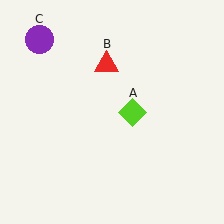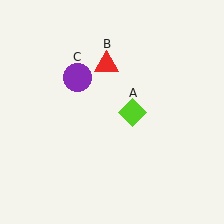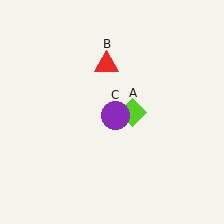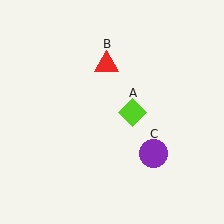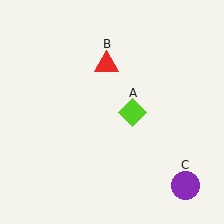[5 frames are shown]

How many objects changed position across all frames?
1 object changed position: purple circle (object C).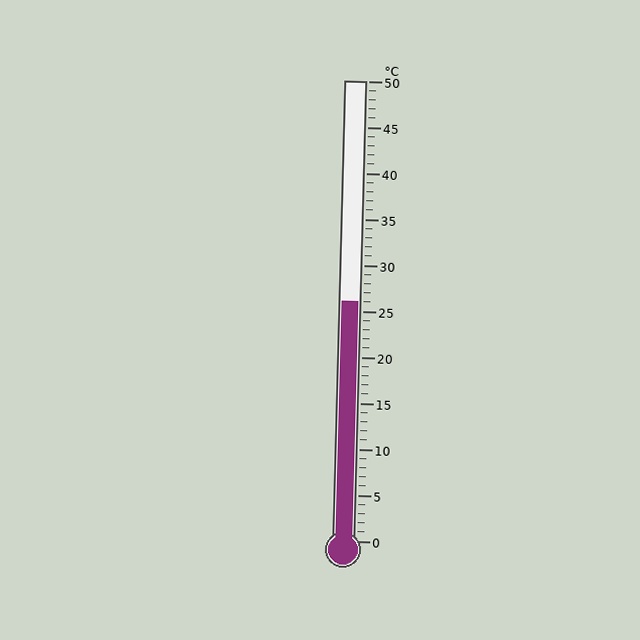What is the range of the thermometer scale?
The thermometer scale ranges from 0°C to 50°C.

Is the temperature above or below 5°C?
The temperature is above 5°C.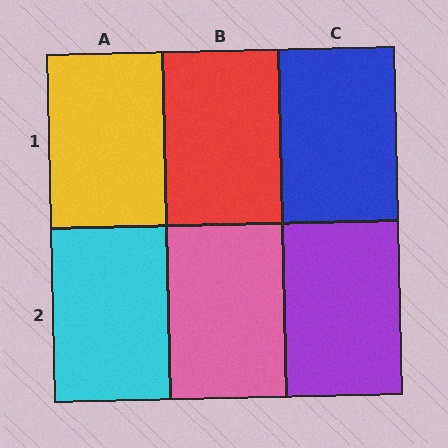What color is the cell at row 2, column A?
Cyan.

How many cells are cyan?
1 cell is cyan.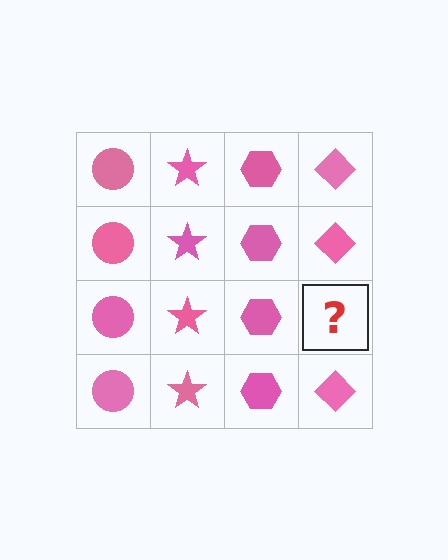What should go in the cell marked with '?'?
The missing cell should contain a pink diamond.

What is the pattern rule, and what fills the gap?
The rule is that each column has a consistent shape. The gap should be filled with a pink diamond.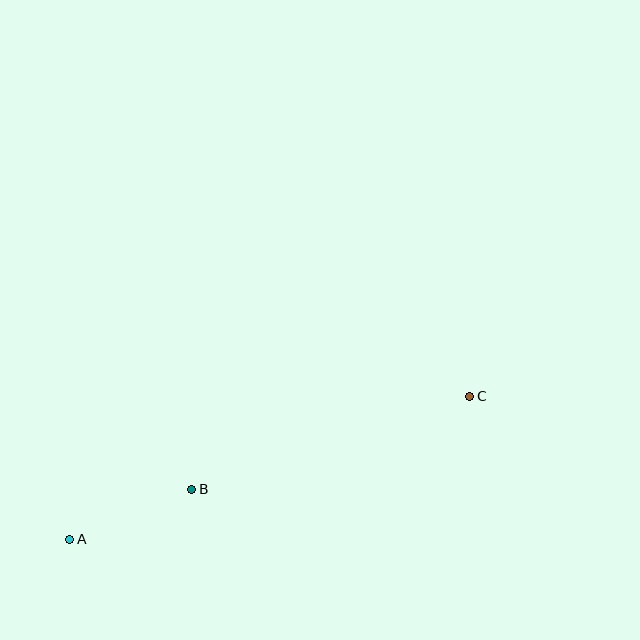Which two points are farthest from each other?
Points A and C are farthest from each other.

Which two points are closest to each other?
Points A and B are closest to each other.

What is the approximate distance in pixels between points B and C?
The distance between B and C is approximately 293 pixels.